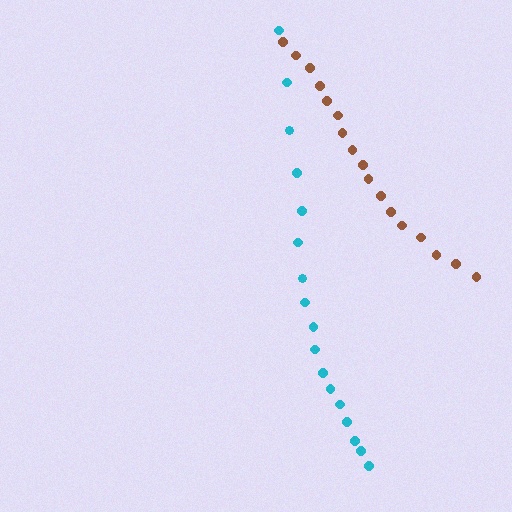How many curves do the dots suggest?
There are 2 distinct paths.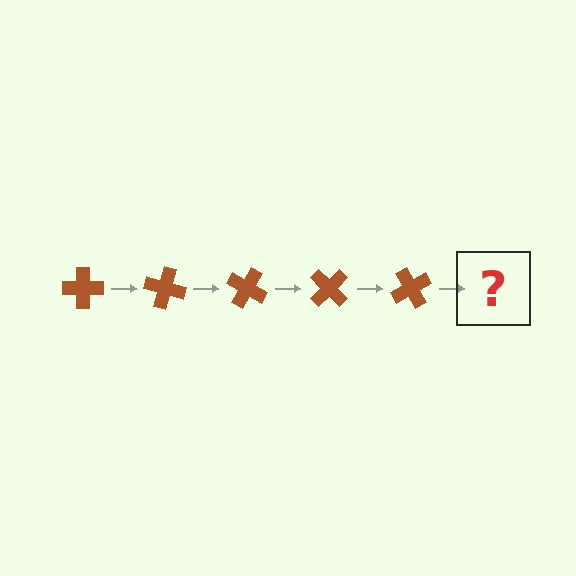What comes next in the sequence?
The next element should be a brown cross rotated 75 degrees.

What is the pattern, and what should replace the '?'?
The pattern is that the cross rotates 15 degrees each step. The '?' should be a brown cross rotated 75 degrees.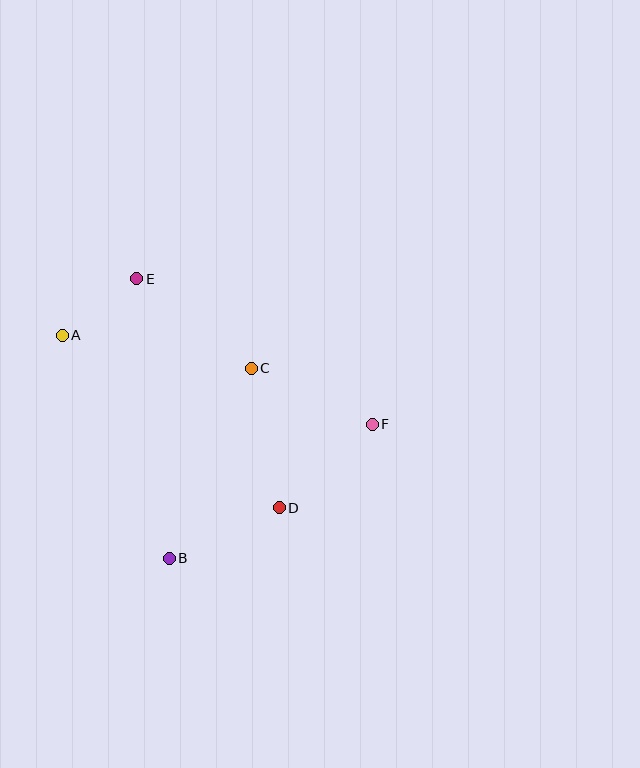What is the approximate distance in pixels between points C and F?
The distance between C and F is approximately 134 pixels.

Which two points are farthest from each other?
Points A and F are farthest from each other.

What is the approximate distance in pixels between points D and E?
The distance between D and E is approximately 270 pixels.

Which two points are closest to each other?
Points A and E are closest to each other.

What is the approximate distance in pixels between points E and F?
The distance between E and F is approximately 277 pixels.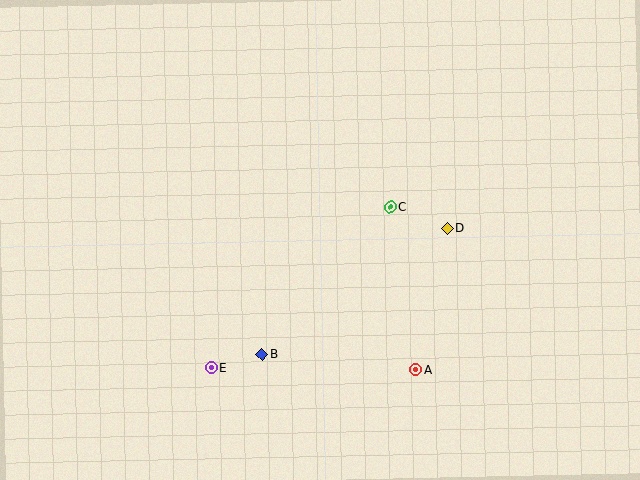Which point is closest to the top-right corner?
Point D is closest to the top-right corner.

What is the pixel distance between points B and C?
The distance between B and C is 195 pixels.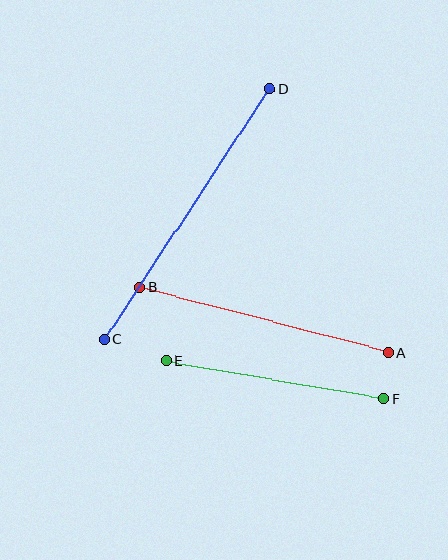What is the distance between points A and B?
The distance is approximately 257 pixels.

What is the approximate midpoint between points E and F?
The midpoint is at approximately (275, 380) pixels.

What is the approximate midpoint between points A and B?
The midpoint is at approximately (264, 320) pixels.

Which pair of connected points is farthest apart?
Points C and D are farthest apart.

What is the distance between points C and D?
The distance is approximately 300 pixels.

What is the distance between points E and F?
The distance is approximately 221 pixels.